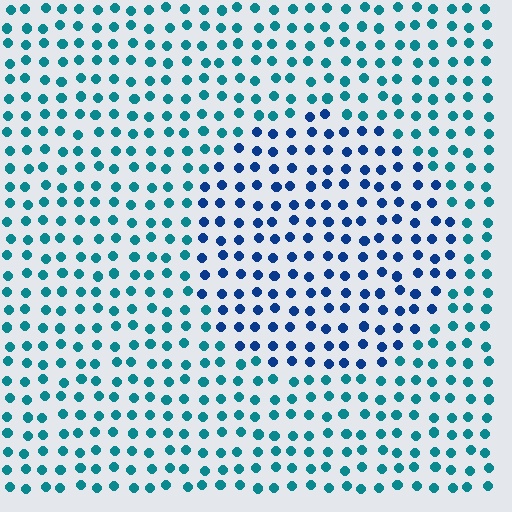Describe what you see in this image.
The image is filled with small teal elements in a uniform arrangement. A circle-shaped region is visible where the elements are tinted to a slightly different hue, forming a subtle color boundary.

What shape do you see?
I see a circle.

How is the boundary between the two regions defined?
The boundary is defined purely by a slight shift in hue (about 36 degrees). Spacing, size, and orientation are identical on both sides.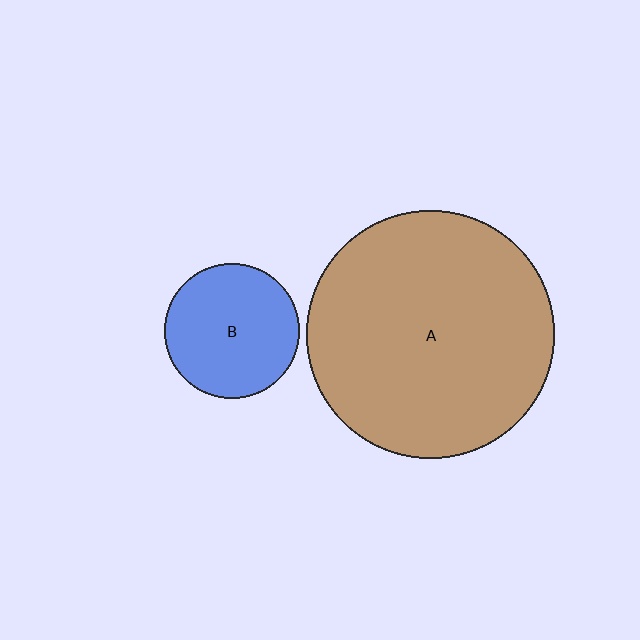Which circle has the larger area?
Circle A (brown).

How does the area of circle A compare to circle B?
Approximately 3.4 times.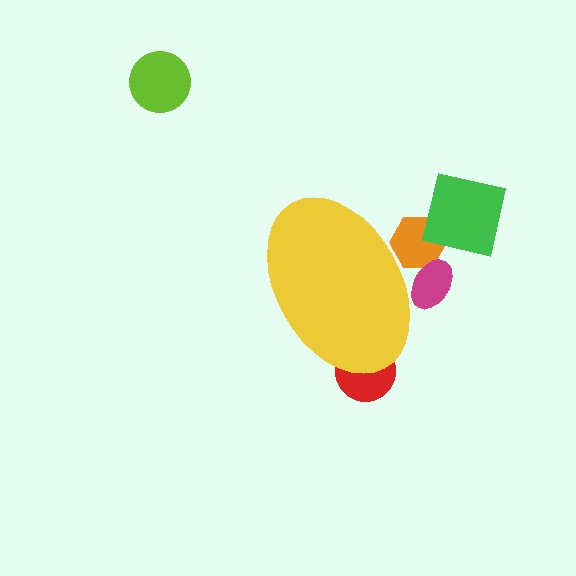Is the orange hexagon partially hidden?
Yes, the orange hexagon is partially hidden behind the yellow ellipse.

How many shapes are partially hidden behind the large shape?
3 shapes are partially hidden.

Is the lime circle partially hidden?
No, the lime circle is fully visible.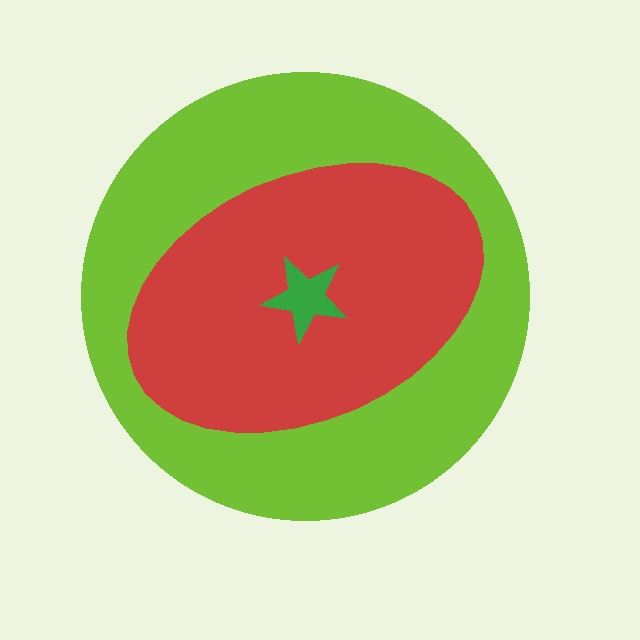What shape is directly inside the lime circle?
The red ellipse.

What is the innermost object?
The green star.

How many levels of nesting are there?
3.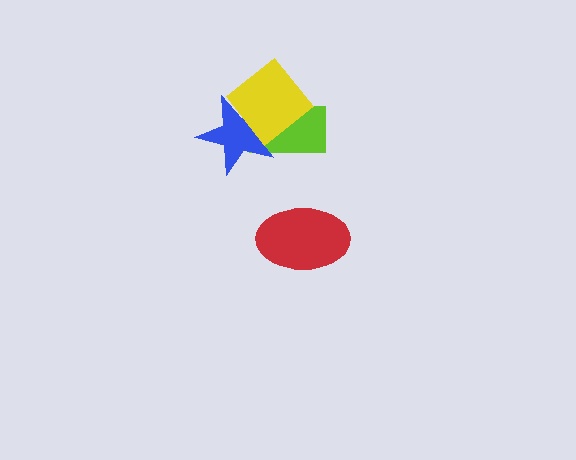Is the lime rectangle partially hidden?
Yes, it is partially covered by another shape.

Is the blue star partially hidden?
Yes, it is partially covered by another shape.